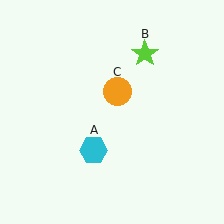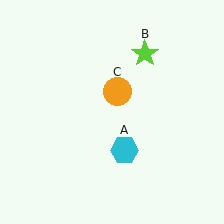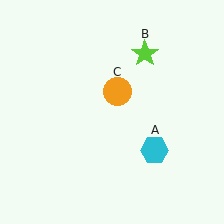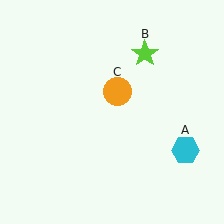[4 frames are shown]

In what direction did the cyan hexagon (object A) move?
The cyan hexagon (object A) moved right.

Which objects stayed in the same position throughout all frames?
Lime star (object B) and orange circle (object C) remained stationary.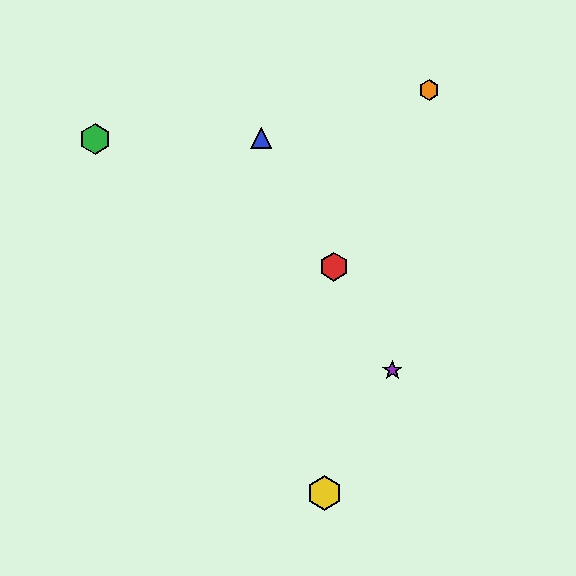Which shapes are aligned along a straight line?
The red hexagon, the blue triangle, the purple star are aligned along a straight line.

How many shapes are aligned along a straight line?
3 shapes (the red hexagon, the blue triangle, the purple star) are aligned along a straight line.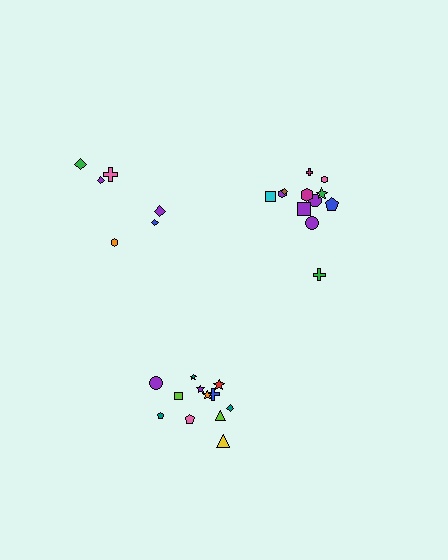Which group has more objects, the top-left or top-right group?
The top-right group.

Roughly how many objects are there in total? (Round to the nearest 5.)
Roughly 30 objects in total.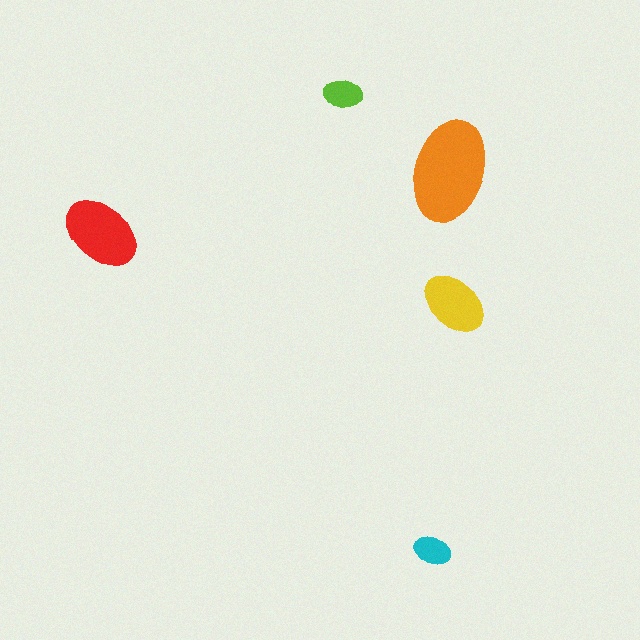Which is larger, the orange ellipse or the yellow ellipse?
The orange one.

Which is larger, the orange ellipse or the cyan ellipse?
The orange one.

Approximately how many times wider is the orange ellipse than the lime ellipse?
About 2.5 times wider.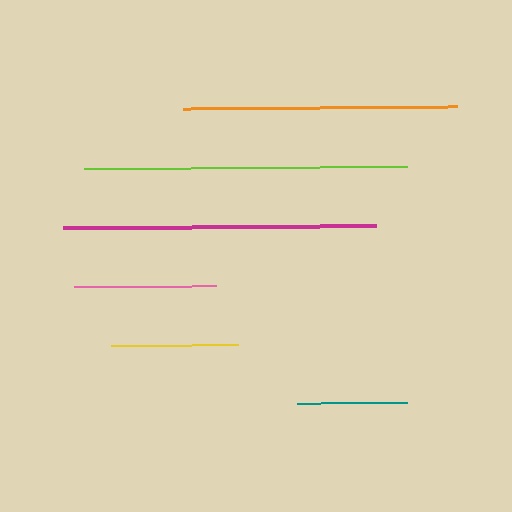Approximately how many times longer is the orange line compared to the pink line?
The orange line is approximately 1.9 times the length of the pink line.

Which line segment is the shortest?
The teal line is the shortest at approximately 109 pixels.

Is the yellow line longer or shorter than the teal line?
The yellow line is longer than the teal line.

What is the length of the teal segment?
The teal segment is approximately 109 pixels long.